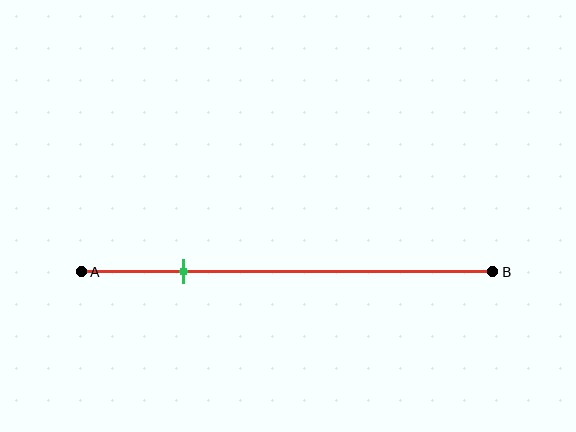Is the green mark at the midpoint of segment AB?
No, the mark is at about 25% from A, not at the 50% midpoint.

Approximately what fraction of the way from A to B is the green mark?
The green mark is approximately 25% of the way from A to B.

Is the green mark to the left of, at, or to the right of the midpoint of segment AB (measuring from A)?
The green mark is to the left of the midpoint of segment AB.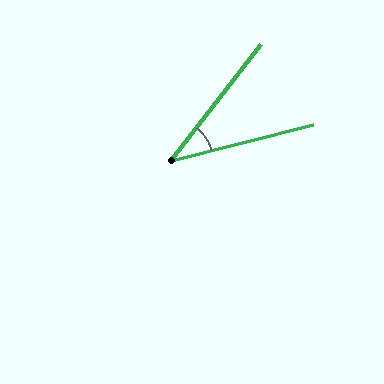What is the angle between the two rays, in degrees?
Approximately 38 degrees.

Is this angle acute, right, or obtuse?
It is acute.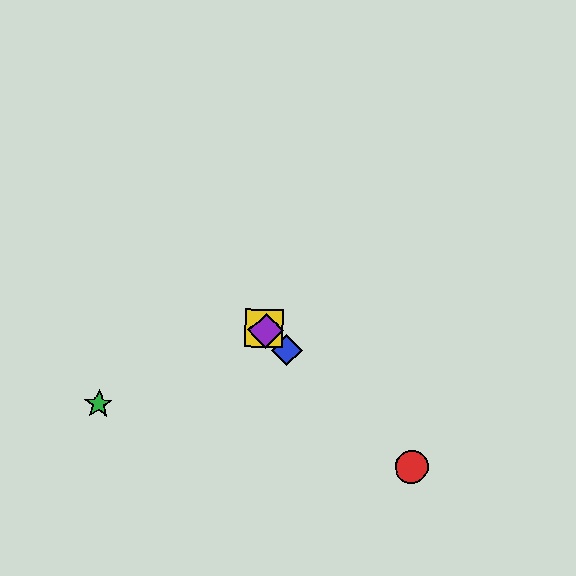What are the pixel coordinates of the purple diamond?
The purple diamond is at (266, 331).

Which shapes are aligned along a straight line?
The red circle, the blue diamond, the yellow square, the purple diamond are aligned along a straight line.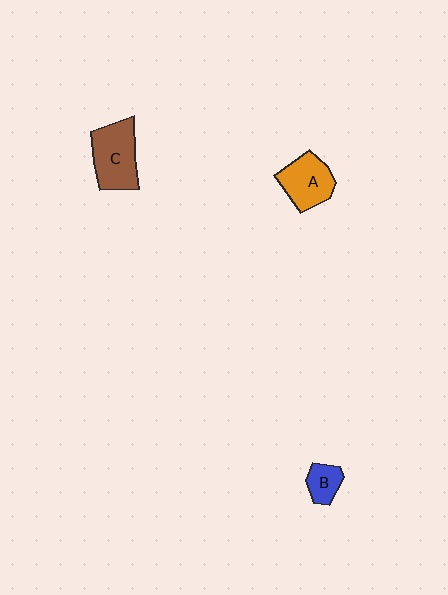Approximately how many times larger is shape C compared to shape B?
Approximately 2.4 times.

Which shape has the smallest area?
Shape B (blue).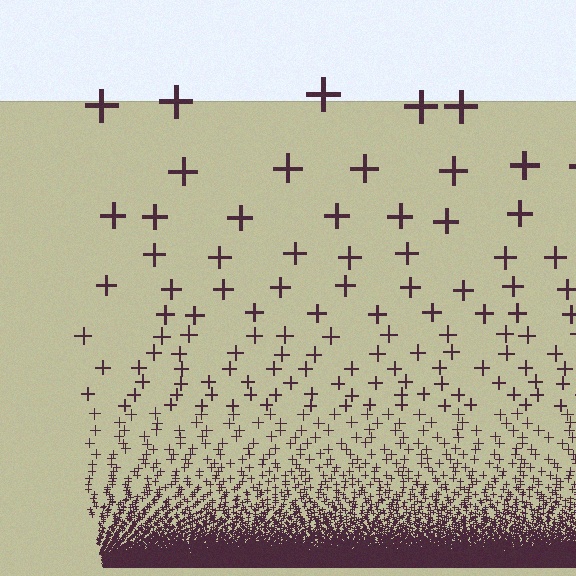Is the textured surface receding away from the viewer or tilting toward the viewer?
The surface appears to tilt toward the viewer. Texture elements get larger and sparser toward the top.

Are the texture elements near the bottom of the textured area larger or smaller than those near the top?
Smaller. The gradient is inverted — elements near the bottom are smaller and denser.